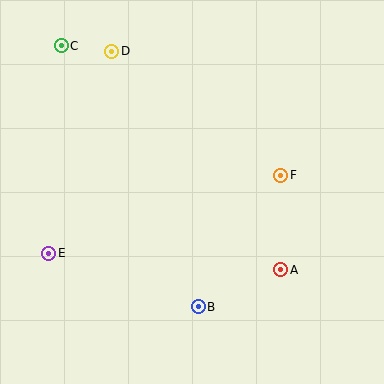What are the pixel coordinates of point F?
Point F is at (281, 175).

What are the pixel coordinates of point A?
Point A is at (281, 270).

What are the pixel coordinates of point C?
Point C is at (61, 46).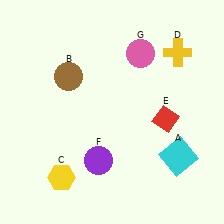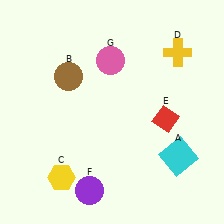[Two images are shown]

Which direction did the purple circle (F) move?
The purple circle (F) moved down.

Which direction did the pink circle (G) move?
The pink circle (G) moved left.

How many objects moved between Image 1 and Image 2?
2 objects moved between the two images.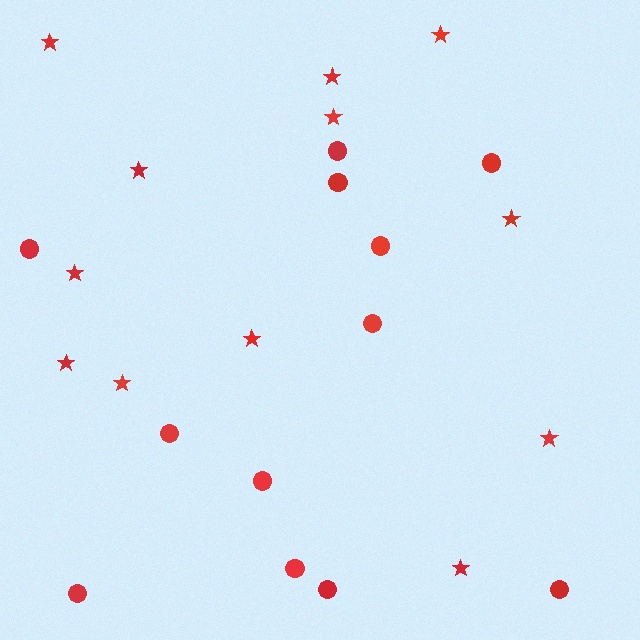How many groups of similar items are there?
There are 2 groups: one group of stars (12) and one group of circles (12).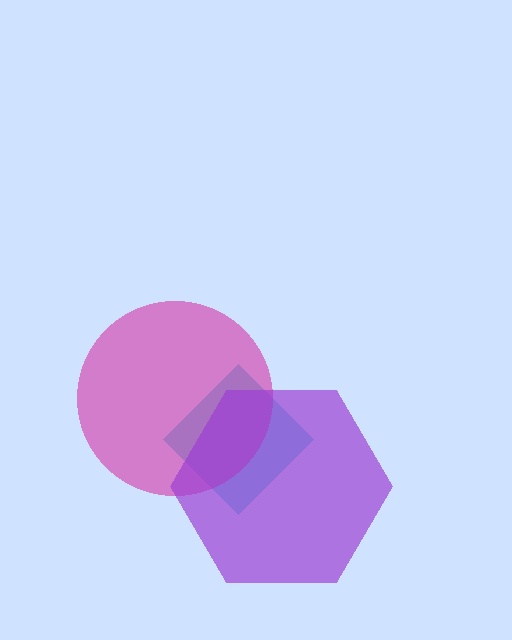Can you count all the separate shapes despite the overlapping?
Yes, there are 3 separate shapes.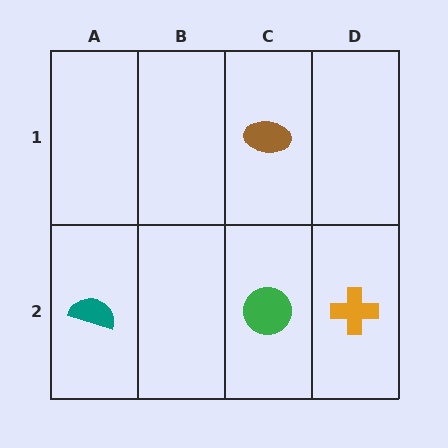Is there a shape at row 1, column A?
No, that cell is empty.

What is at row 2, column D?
An orange cross.